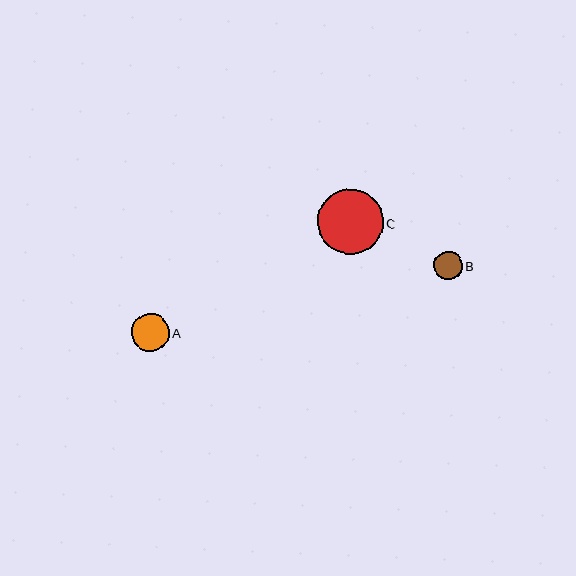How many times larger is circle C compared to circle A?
Circle C is approximately 1.7 times the size of circle A.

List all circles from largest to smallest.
From largest to smallest: C, A, B.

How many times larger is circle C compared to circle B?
Circle C is approximately 2.3 times the size of circle B.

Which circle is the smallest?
Circle B is the smallest with a size of approximately 28 pixels.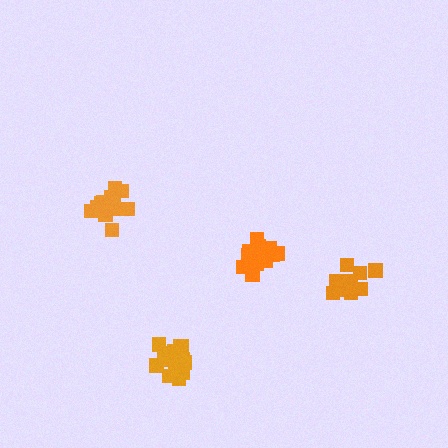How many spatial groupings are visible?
There are 4 spatial groupings.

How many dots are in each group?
Group 1: 14 dots, Group 2: 19 dots, Group 3: 16 dots, Group 4: 20 dots (69 total).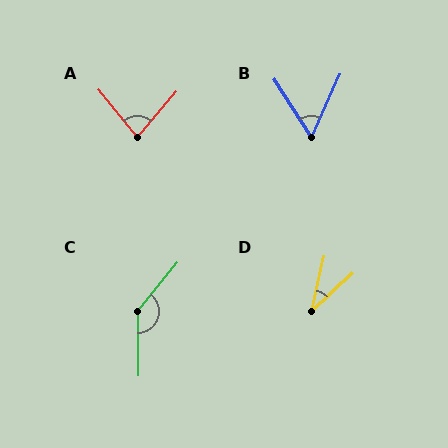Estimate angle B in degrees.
Approximately 57 degrees.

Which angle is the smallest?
D, at approximately 34 degrees.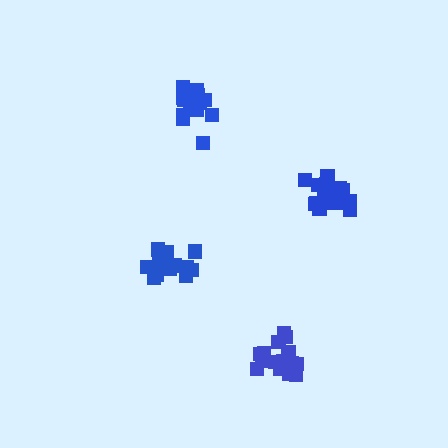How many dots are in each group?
Group 1: 15 dots, Group 2: 19 dots, Group 3: 19 dots, Group 4: 18 dots (71 total).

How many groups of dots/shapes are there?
There are 4 groups.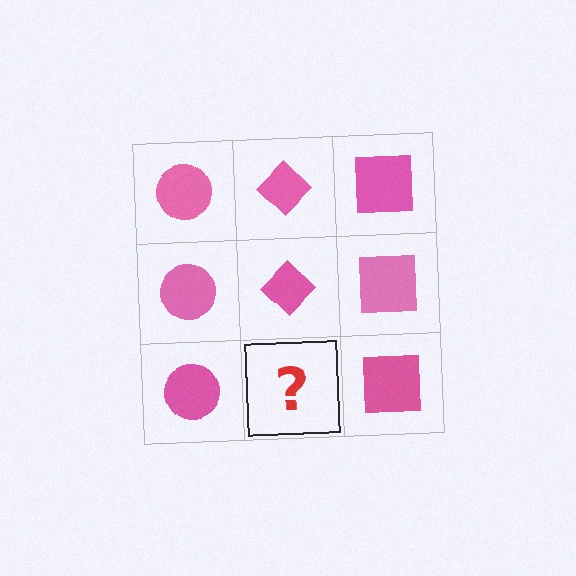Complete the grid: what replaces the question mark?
The question mark should be replaced with a pink diamond.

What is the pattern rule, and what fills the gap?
The rule is that each column has a consistent shape. The gap should be filled with a pink diamond.